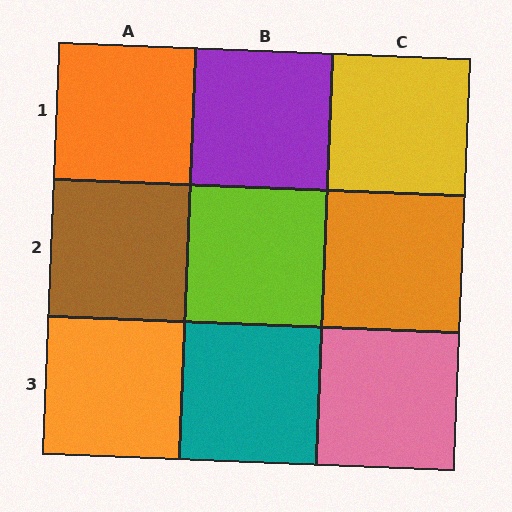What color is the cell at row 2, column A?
Brown.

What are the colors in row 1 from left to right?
Orange, purple, yellow.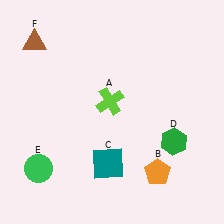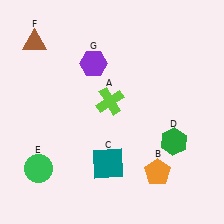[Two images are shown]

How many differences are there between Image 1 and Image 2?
There is 1 difference between the two images.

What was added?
A purple hexagon (G) was added in Image 2.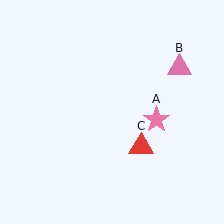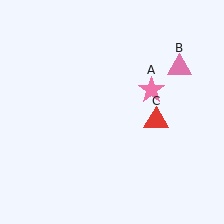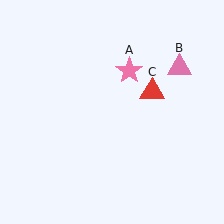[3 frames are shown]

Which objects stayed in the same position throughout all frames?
Pink triangle (object B) remained stationary.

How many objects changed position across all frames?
2 objects changed position: pink star (object A), red triangle (object C).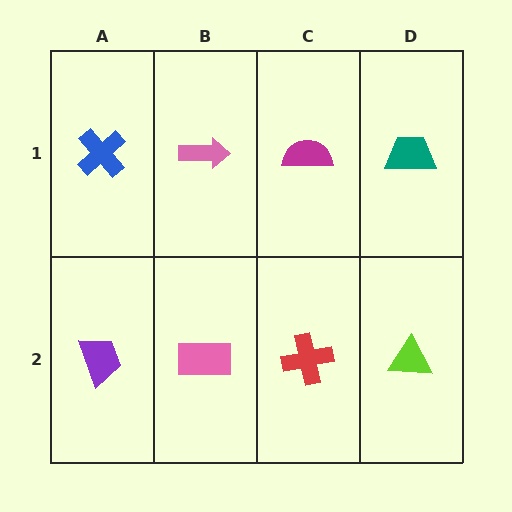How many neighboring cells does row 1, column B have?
3.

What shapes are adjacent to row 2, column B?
A pink arrow (row 1, column B), a purple trapezoid (row 2, column A), a red cross (row 2, column C).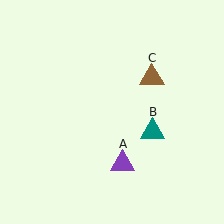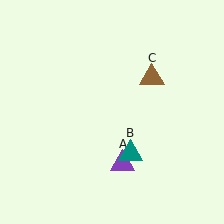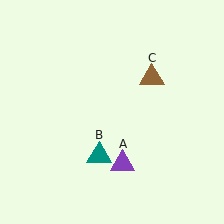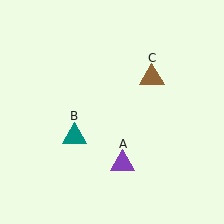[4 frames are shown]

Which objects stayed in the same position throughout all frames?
Purple triangle (object A) and brown triangle (object C) remained stationary.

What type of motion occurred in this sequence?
The teal triangle (object B) rotated clockwise around the center of the scene.